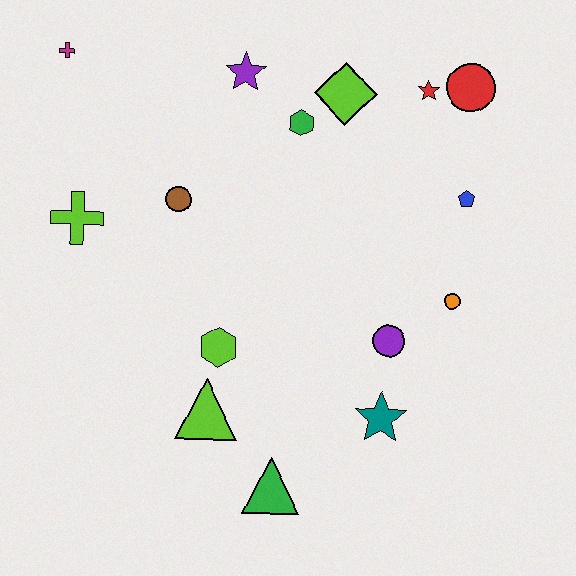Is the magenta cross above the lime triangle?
Yes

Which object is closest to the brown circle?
The lime cross is closest to the brown circle.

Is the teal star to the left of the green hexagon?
No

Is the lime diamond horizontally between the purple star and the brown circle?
No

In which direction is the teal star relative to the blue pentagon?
The teal star is below the blue pentagon.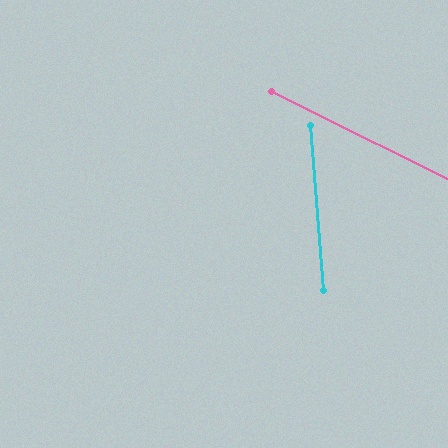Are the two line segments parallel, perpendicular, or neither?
Neither parallel nor perpendicular — they differ by about 59°.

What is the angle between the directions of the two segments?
Approximately 59 degrees.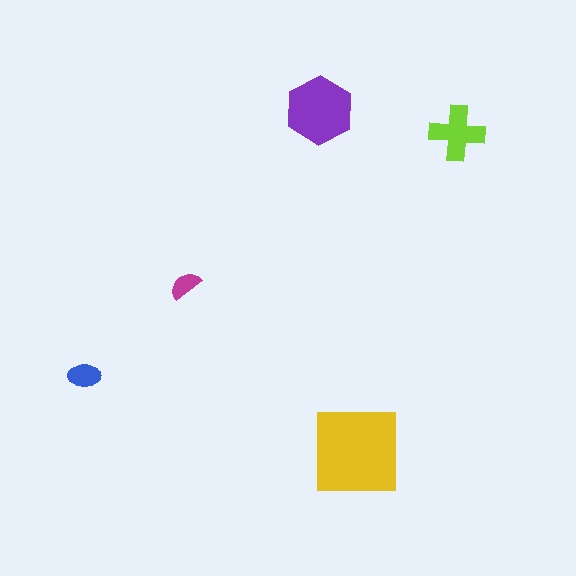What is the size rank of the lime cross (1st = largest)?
3rd.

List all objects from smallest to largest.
The magenta semicircle, the blue ellipse, the lime cross, the purple hexagon, the yellow square.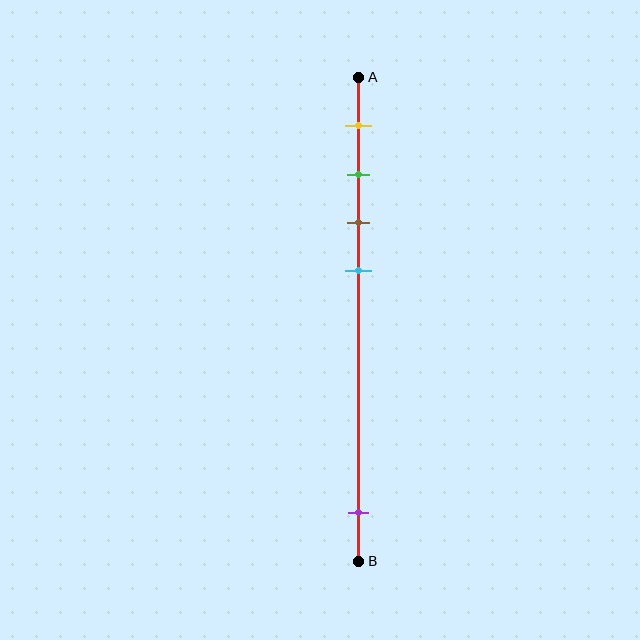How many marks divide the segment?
There are 5 marks dividing the segment.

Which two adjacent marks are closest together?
The green and brown marks are the closest adjacent pair.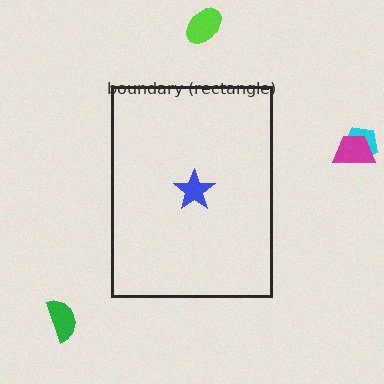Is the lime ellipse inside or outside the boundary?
Outside.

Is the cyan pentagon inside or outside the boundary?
Outside.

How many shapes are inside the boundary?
1 inside, 4 outside.